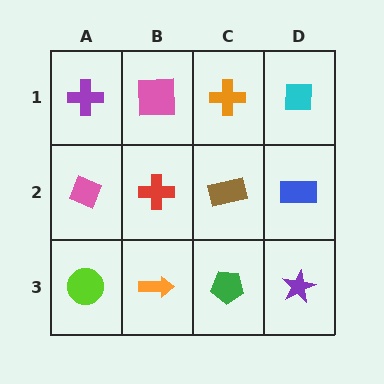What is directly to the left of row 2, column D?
A brown rectangle.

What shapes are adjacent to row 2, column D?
A cyan square (row 1, column D), a purple star (row 3, column D), a brown rectangle (row 2, column C).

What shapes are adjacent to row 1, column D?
A blue rectangle (row 2, column D), an orange cross (row 1, column C).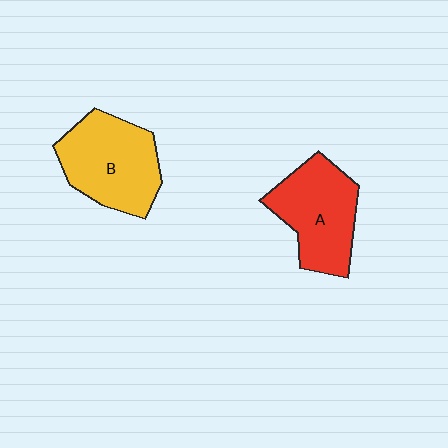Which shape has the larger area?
Shape B (yellow).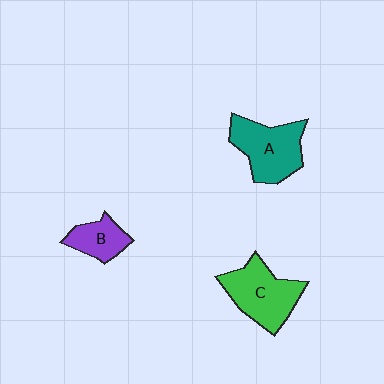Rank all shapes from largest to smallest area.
From largest to smallest: C (green), A (teal), B (purple).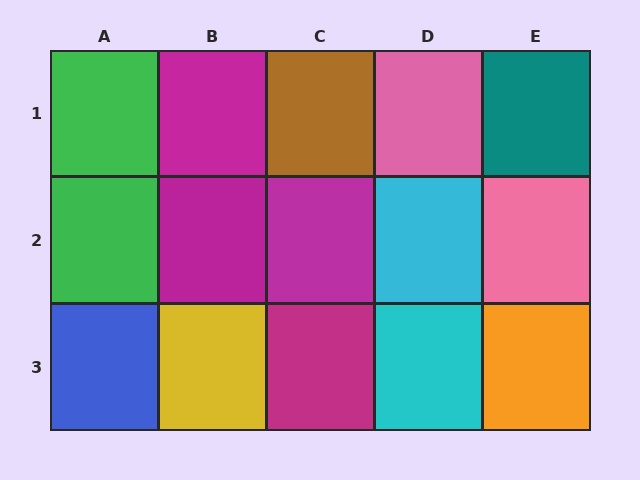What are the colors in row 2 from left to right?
Green, magenta, magenta, cyan, pink.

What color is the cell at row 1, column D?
Pink.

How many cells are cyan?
2 cells are cyan.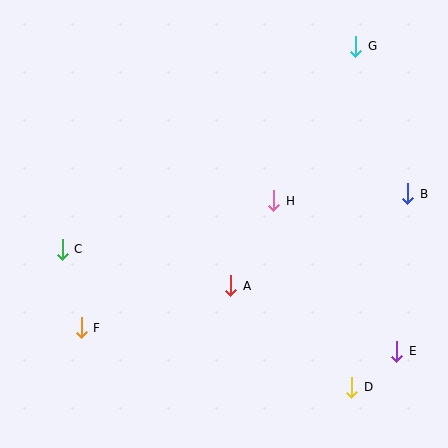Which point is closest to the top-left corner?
Point C is closest to the top-left corner.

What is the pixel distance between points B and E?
The distance between B and E is 158 pixels.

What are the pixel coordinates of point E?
Point E is at (397, 351).